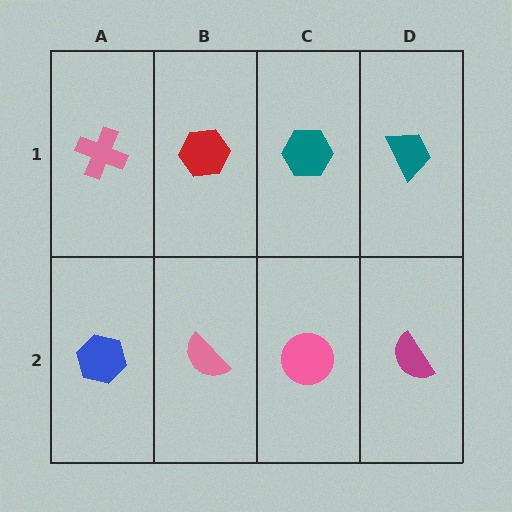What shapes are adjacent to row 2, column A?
A pink cross (row 1, column A), a pink semicircle (row 2, column B).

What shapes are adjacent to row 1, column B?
A pink semicircle (row 2, column B), a pink cross (row 1, column A), a teal hexagon (row 1, column C).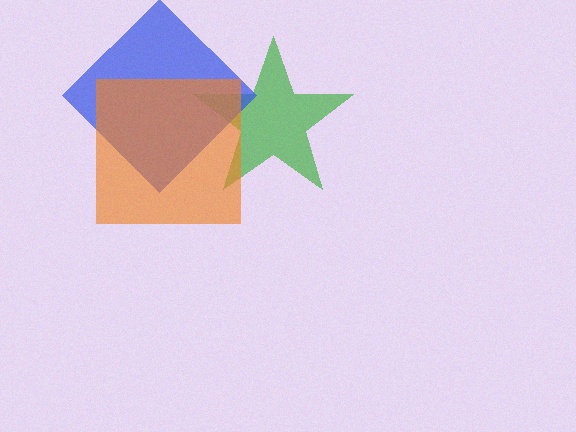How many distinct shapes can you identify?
There are 3 distinct shapes: a green star, a blue diamond, an orange square.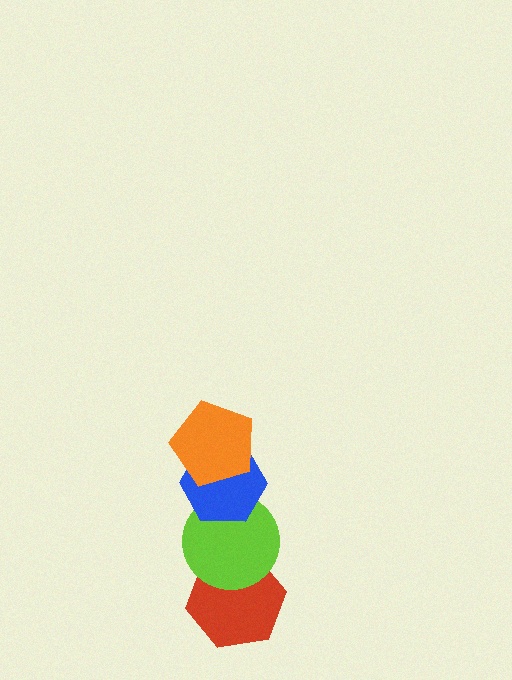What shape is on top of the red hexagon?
The lime circle is on top of the red hexagon.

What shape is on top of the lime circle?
The blue hexagon is on top of the lime circle.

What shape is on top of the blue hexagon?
The orange pentagon is on top of the blue hexagon.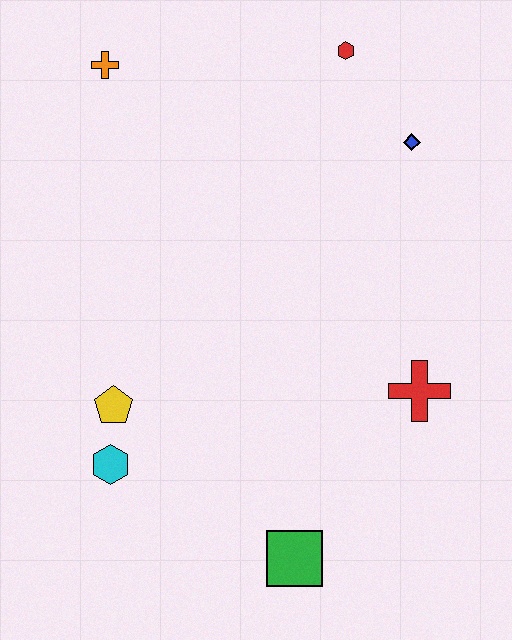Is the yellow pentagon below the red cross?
Yes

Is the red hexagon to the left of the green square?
No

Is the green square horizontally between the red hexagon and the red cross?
No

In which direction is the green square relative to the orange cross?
The green square is below the orange cross.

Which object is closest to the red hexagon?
The blue diamond is closest to the red hexagon.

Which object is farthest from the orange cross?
The green square is farthest from the orange cross.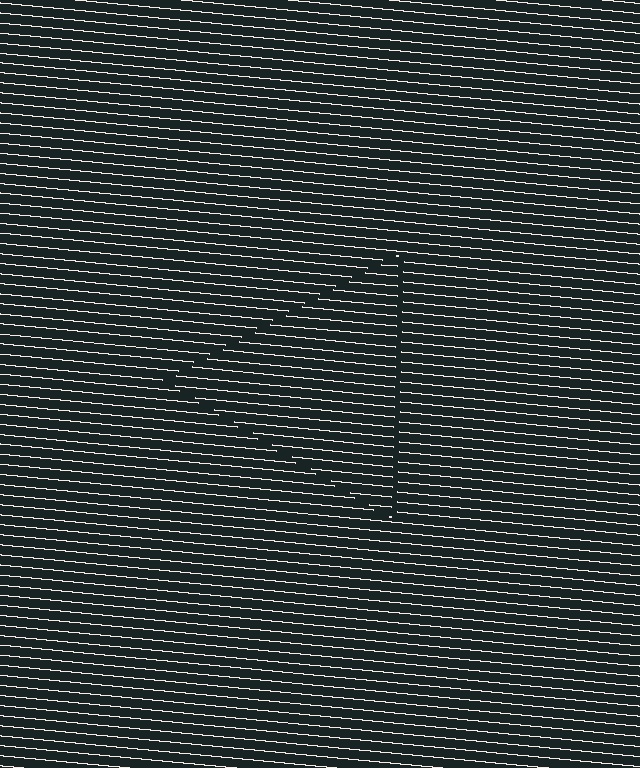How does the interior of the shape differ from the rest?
The interior of the shape contains the same grating, shifted by half a period — the contour is defined by the phase discontinuity where line-ends from the inner and outer gratings abut.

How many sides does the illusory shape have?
3 sides — the line-ends trace a triangle.